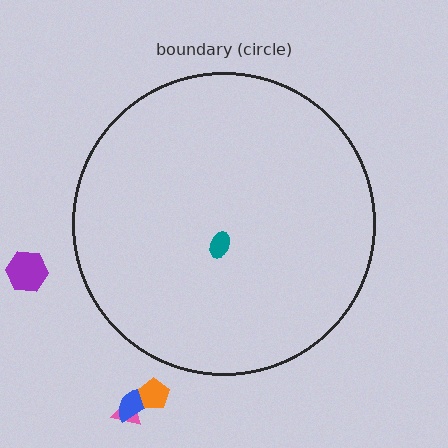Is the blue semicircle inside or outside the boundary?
Outside.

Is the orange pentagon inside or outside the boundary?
Outside.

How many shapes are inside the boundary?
1 inside, 4 outside.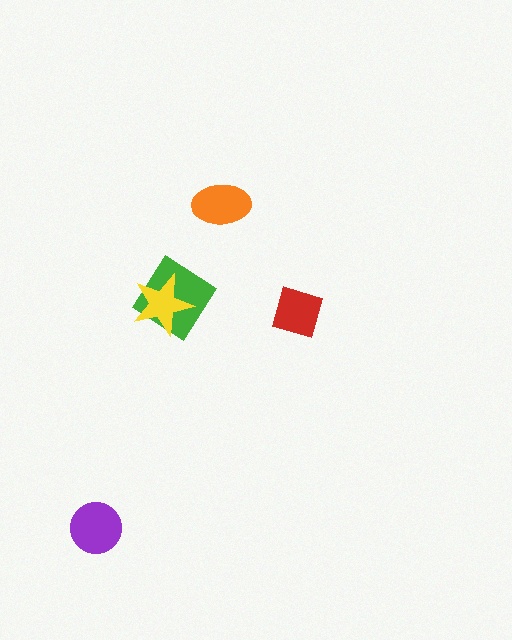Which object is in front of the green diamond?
The yellow star is in front of the green diamond.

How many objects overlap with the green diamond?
1 object overlaps with the green diamond.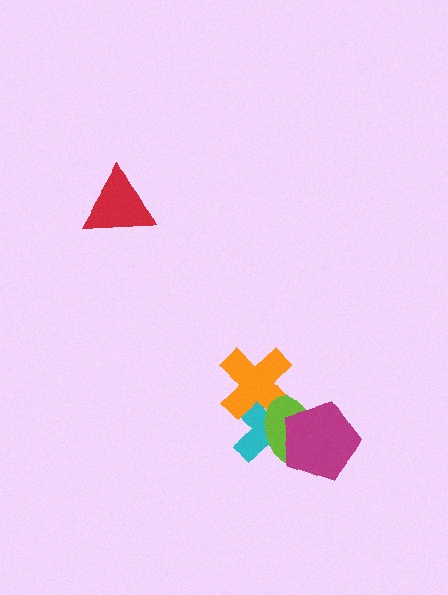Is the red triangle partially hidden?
No, no other shape covers it.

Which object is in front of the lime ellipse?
The magenta pentagon is in front of the lime ellipse.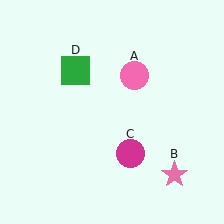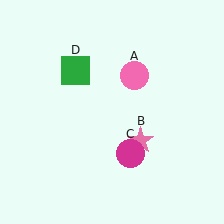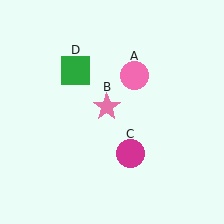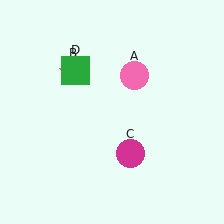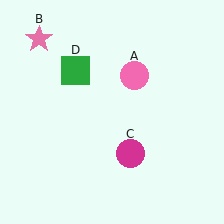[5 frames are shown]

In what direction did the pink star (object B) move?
The pink star (object B) moved up and to the left.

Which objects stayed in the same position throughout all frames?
Pink circle (object A) and magenta circle (object C) and green square (object D) remained stationary.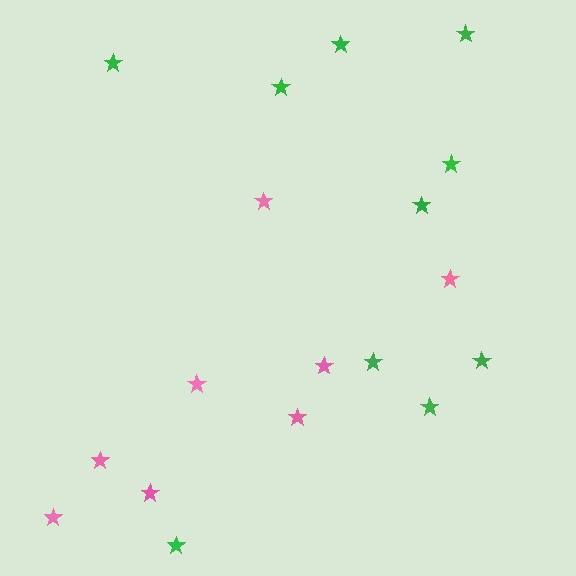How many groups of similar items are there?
There are 2 groups: one group of green stars (10) and one group of pink stars (8).